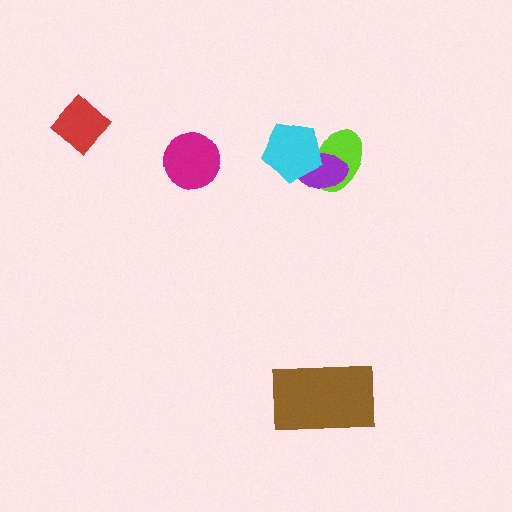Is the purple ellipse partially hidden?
Yes, it is partially covered by another shape.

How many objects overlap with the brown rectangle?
0 objects overlap with the brown rectangle.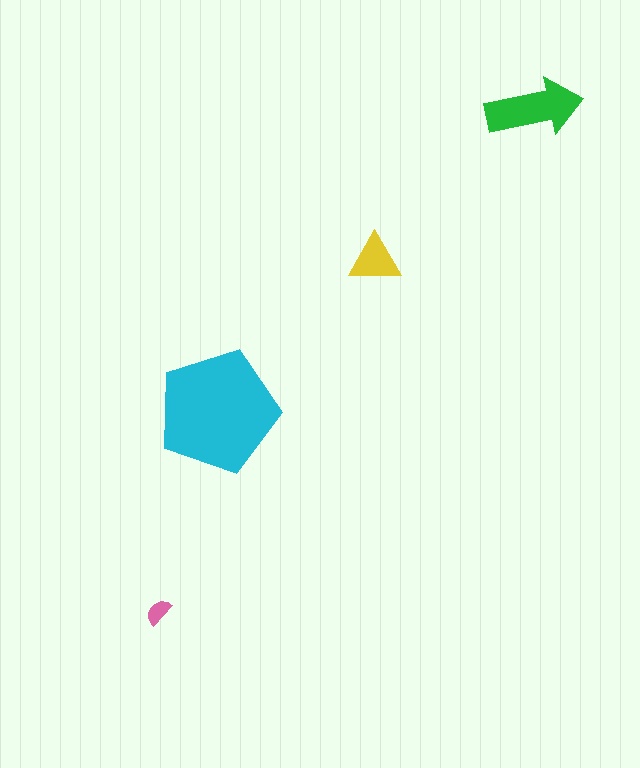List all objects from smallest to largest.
The pink semicircle, the yellow triangle, the green arrow, the cyan pentagon.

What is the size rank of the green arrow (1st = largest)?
2nd.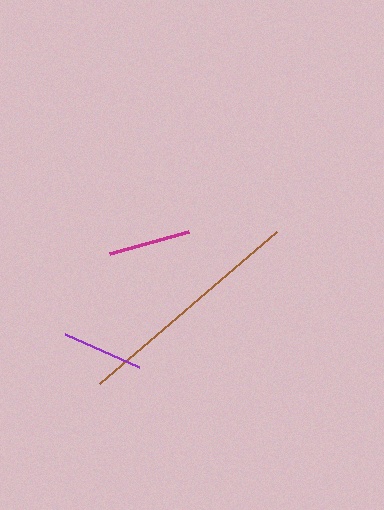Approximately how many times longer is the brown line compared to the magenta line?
The brown line is approximately 2.8 times the length of the magenta line.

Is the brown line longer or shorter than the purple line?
The brown line is longer than the purple line.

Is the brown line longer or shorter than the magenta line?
The brown line is longer than the magenta line.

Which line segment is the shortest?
The purple line is the shortest at approximately 81 pixels.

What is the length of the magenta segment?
The magenta segment is approximately 82 pixels long.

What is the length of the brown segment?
The brown segment is approximately 233 pixels long.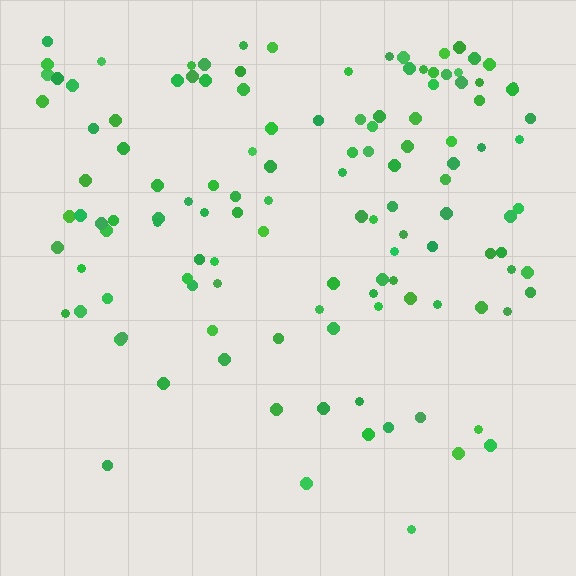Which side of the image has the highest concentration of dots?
The top.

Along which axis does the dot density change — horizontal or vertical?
Vertical.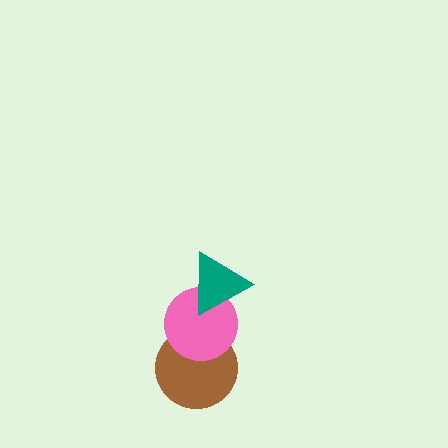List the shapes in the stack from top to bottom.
From top to bottom: the teal triangle, the pink circle, the brown circle.